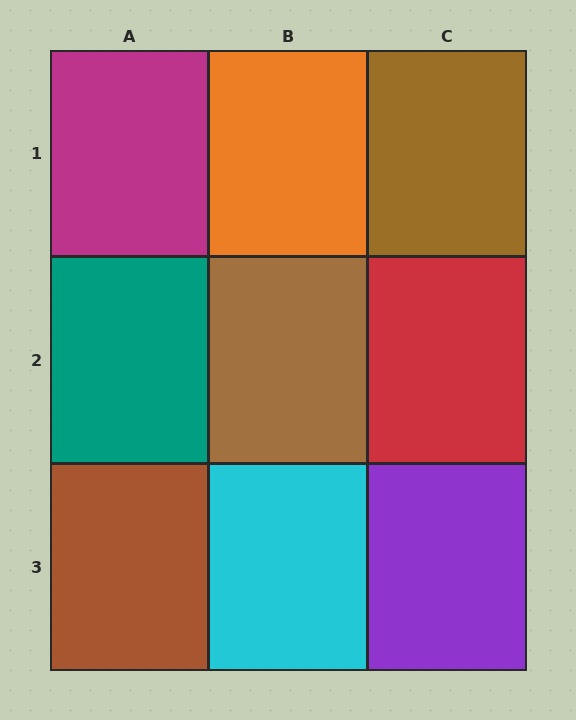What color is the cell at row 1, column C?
Brown.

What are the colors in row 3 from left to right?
Brown, cyan, purple.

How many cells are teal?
1 cell is teal.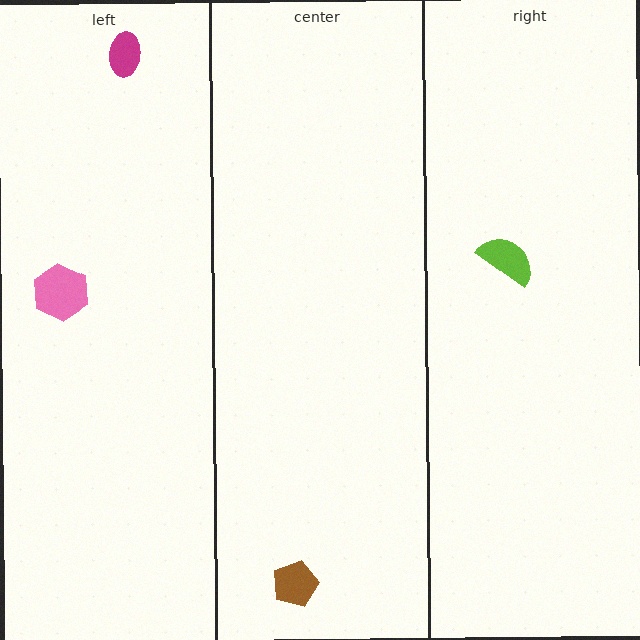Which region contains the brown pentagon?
The center region.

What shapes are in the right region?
The lime semicircle.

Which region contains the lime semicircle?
The right region.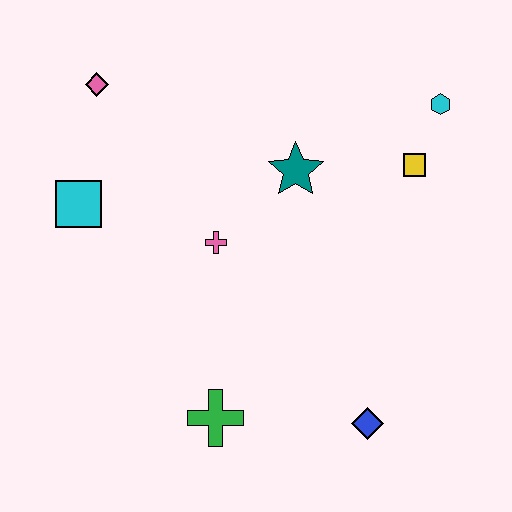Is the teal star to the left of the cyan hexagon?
Yes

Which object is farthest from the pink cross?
The cyan hexagon is farthest from the pink cross.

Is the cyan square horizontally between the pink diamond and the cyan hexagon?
No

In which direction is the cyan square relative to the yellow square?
The cyan square is to the left of the yellow square.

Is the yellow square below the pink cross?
No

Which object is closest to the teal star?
The pink cross is closest to the teal star.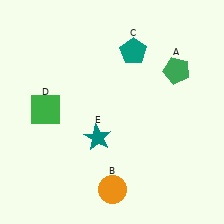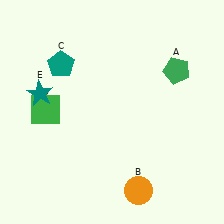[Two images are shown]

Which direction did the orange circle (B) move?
The orange circle (B) moved right.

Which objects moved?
The objects that moved are: the orange circle (B), the teal pentagon (C), the teal star (E).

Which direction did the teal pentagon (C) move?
The teal pentagon (C) moved left.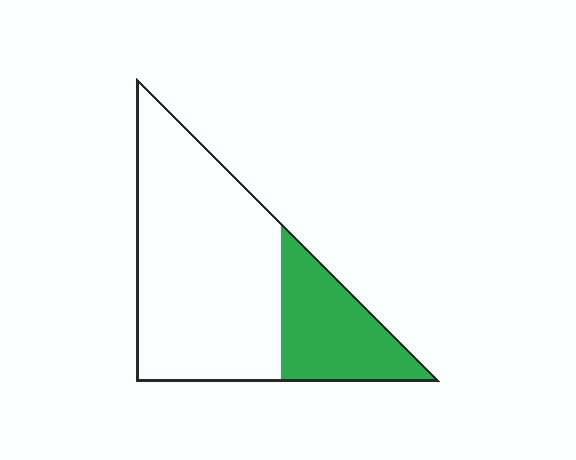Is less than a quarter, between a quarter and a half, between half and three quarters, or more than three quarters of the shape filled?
Between a quarter and a half.